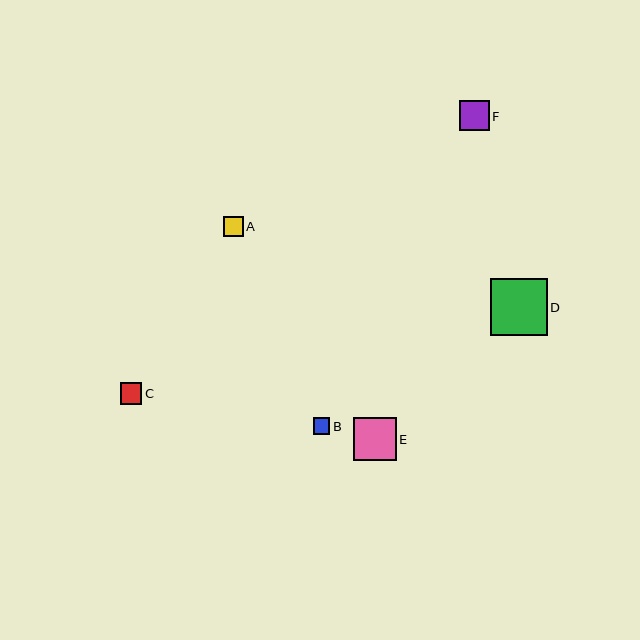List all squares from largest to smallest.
From largest to smallest: D, E, F, C, A, B.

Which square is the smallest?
Square B is the smallest with a size of approximately 16 pixels.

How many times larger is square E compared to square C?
Square E is approximately 2.0 times the size of square C.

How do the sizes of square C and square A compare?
Square C and square A are approximately the same size.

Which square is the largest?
Square D is the largest with a size of approximately 57 pixels.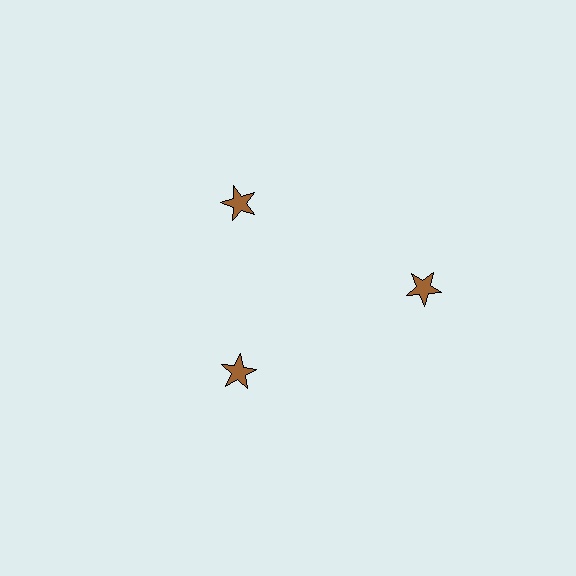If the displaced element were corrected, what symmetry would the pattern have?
It would have 3-fold rotational symmetry — the pattern would map onto itself every 120 degrees.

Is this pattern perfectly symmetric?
No. The 3 brown stars are arranged in a ring, but one element near the 3 o'clock position is pushed outward from the center, breaking the 3-fold rotational symmetry.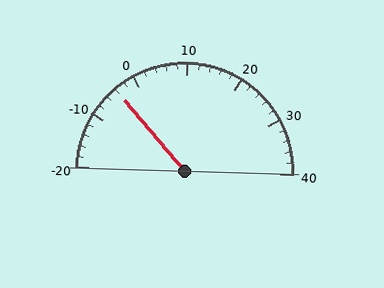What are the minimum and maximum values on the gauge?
The gauge ranges from -20 to 40.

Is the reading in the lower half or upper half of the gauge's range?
The reading is in the lower half of the range (-20 to 40).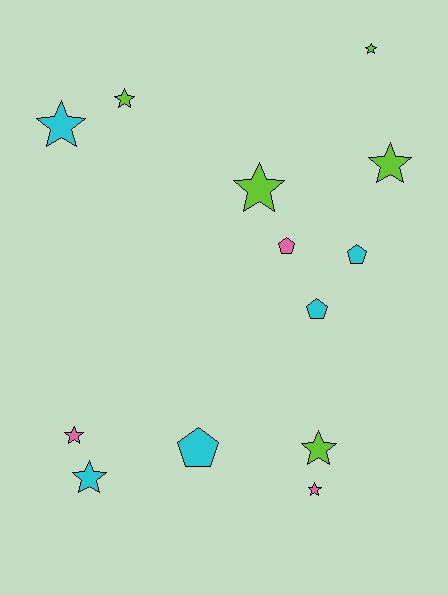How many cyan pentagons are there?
There are 3 cyan pentagons.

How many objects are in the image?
There are 13 objects.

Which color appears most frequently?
Cyan, with 5 objects.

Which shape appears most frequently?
Star, with 9 objects.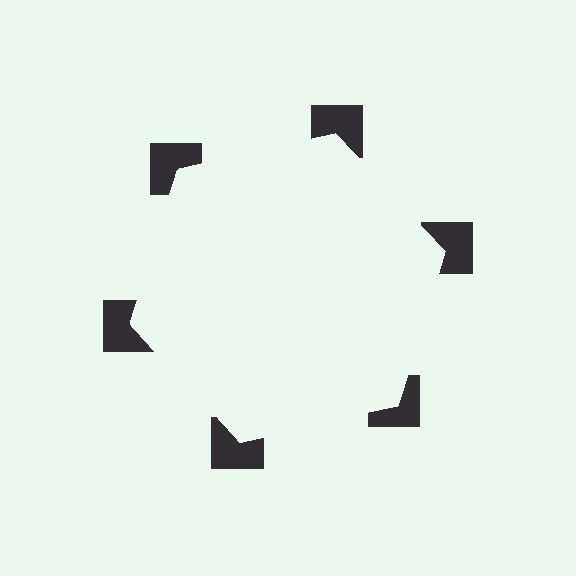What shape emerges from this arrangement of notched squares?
An illusory hexagon — its edges are inferred from the aligned wedge cuts in the notched squares, not physically drawn.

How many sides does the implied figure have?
6 sides.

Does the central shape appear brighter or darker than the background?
It typically appears slightly brighter than the background, even though no actual brightness change is drawn.